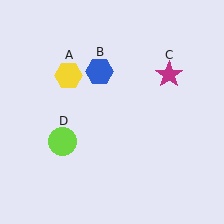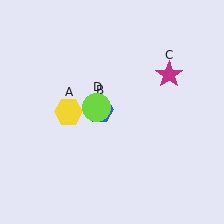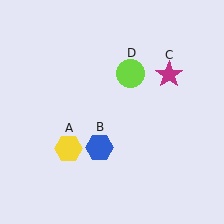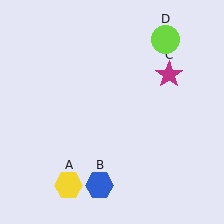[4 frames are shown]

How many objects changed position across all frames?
3 objects changed position: yellow hexagon (object A), blue hexagon (object B), lime circle (object D).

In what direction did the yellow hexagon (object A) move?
The yellow hexagon (object A) moved down.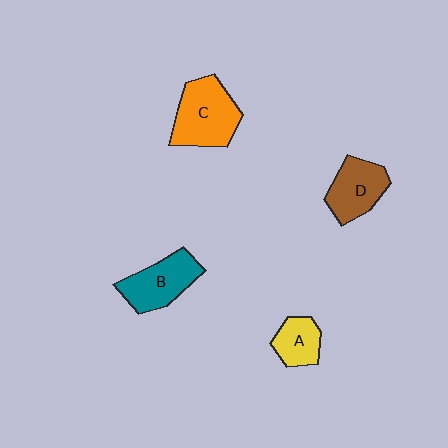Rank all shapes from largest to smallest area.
From largest to smallest: C (orange), B (teal), D (brown), A (yellow).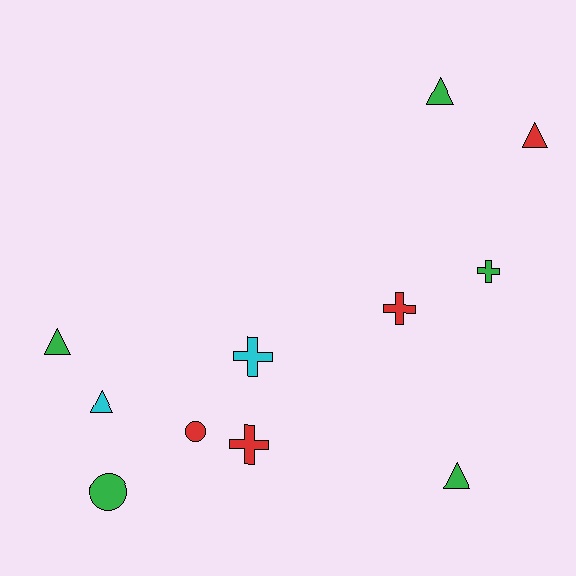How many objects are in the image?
There are 11 objects.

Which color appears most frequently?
Green, with 5 objects.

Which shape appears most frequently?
Triangle, with 5 objects.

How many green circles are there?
There is 1 green circle.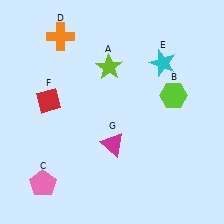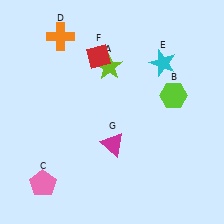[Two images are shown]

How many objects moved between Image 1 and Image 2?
1 object moved between the two images.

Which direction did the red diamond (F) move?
The red diamond (F) moved right.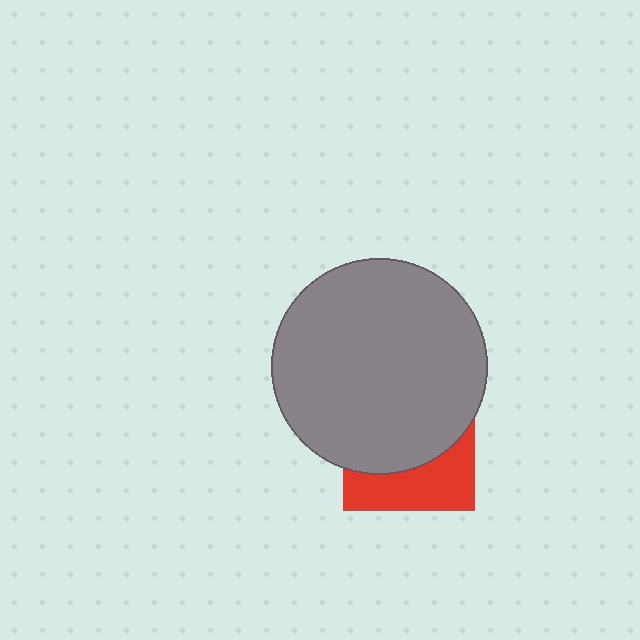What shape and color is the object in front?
The object in front is a gray circle.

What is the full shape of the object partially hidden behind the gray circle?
The partially hidden object is a red square.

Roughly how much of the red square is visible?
A small part of it is visible (roughly 37%).